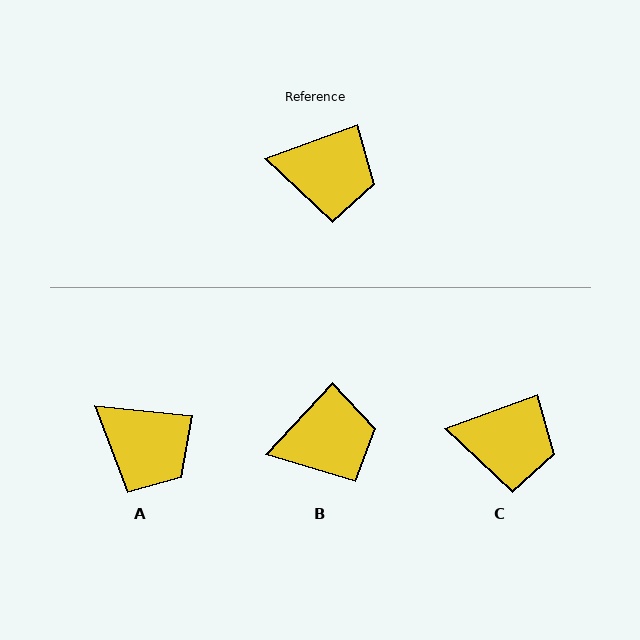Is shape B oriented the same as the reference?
No, it is off by about 27 degrees.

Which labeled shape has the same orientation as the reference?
C.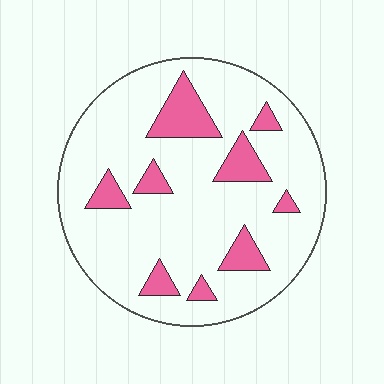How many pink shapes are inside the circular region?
9.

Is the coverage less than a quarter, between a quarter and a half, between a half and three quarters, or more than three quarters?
Less than a quarter.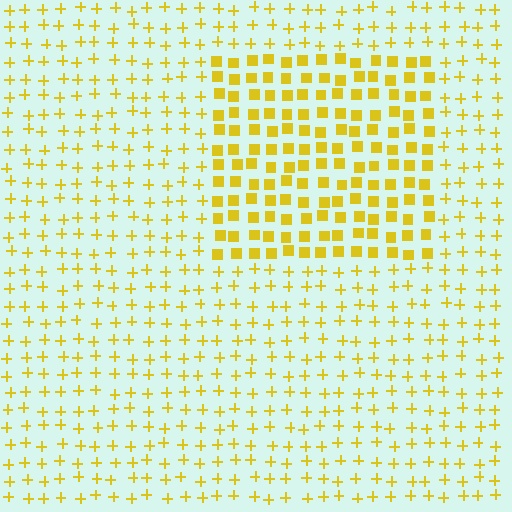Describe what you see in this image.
The image is filled with small yellow elements arranged in a uniform grid. A rectangle-shaped region contains squares, while the surrounding area contains plus signs. The boundary is defined purely by the change in element shape.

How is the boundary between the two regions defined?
The boundary is defined by a change in element shape: squares inside vs. plus signs outside. All elements share the same color and spacing.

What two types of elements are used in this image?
The image uses squares inside the rectangle region and plus signs outside it.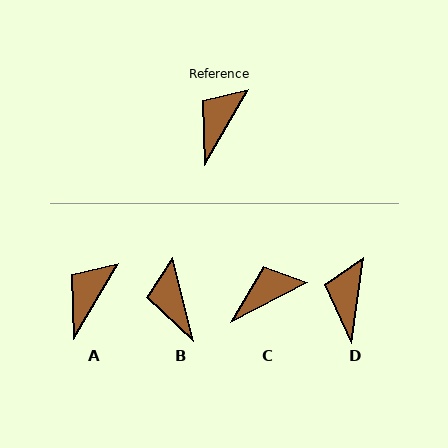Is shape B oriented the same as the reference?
No, it is off by about 45 degrees.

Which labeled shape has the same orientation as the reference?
A.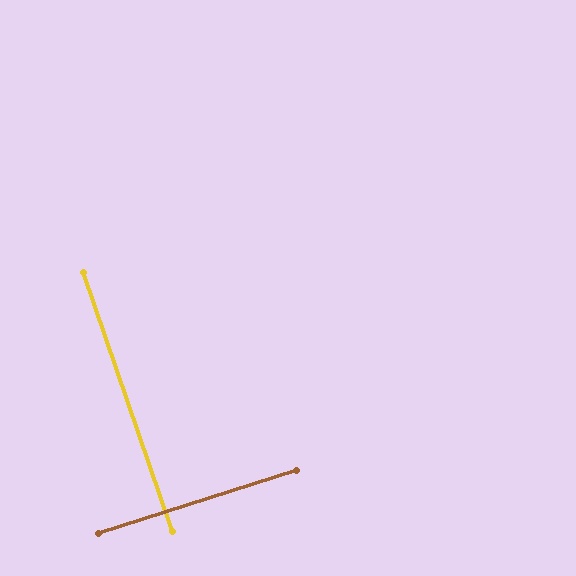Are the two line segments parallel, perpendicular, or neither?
Perpendicular — they meet at approximately 89°.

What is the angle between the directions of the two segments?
Approximately 89 degrees.